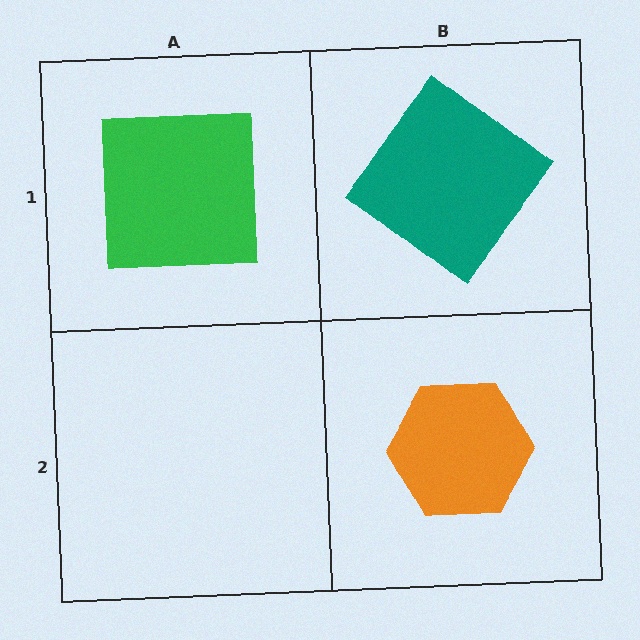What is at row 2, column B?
An orange hexagon.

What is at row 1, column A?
A green square.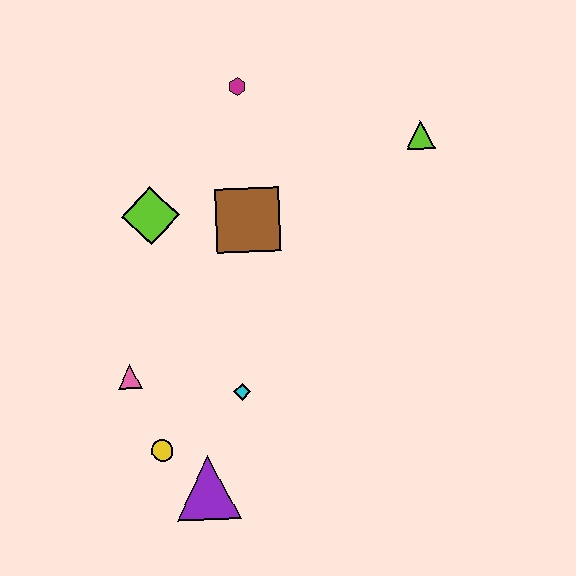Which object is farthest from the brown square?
The purple triangle is farthest from the brown square.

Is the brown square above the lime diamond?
No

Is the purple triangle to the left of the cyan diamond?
Yes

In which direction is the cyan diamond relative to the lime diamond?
The cyan diamond is below the lime diamond.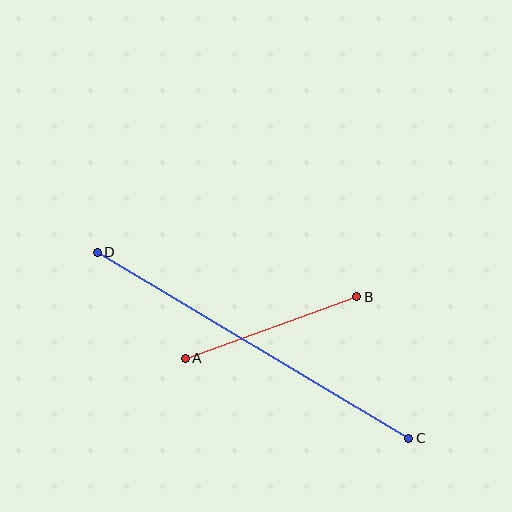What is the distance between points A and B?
The distance is approximately 182 pixels.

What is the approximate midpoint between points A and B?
The midpoint is at approximately (271, 327) pixels.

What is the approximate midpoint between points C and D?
The midpoint is at approximately (253, 345) pixels.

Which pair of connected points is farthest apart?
Points C and D are farthest apart.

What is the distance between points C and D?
The distance is approximately 363 pixels.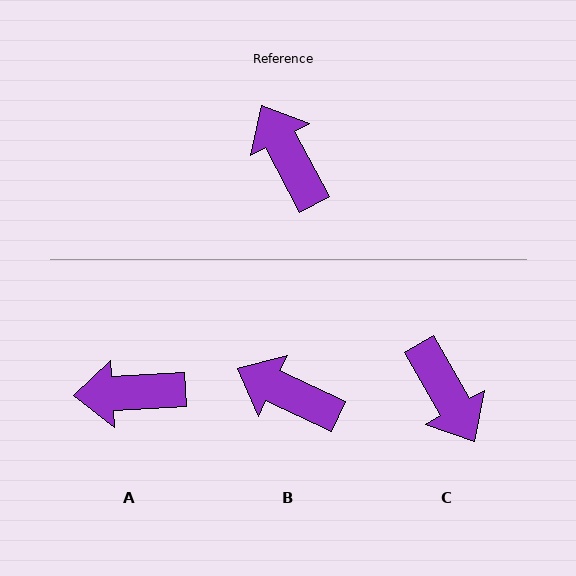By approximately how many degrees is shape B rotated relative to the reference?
Approximately 36 degrees counter-clockwise.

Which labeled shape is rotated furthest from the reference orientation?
C, about 179 degrees away.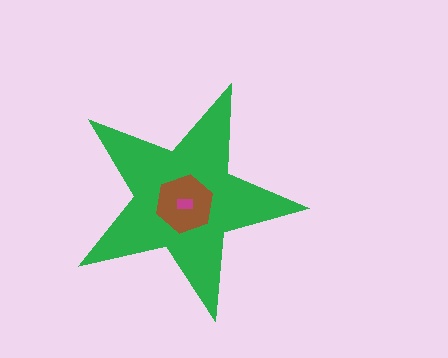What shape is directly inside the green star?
The brown hexagon.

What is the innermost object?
The magenta rectangle.